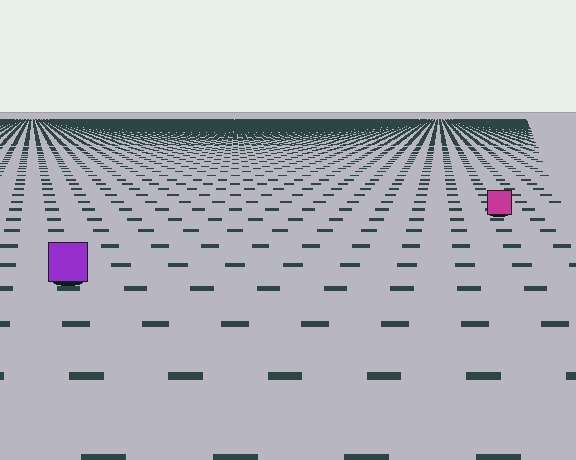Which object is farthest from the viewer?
The magenta square is farthest from the viewer. It appears smaller and the ground texture around it is denser.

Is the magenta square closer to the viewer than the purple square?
No. The purple square is closer — you can tell from the texture gradient: the ground texture is coarser near it.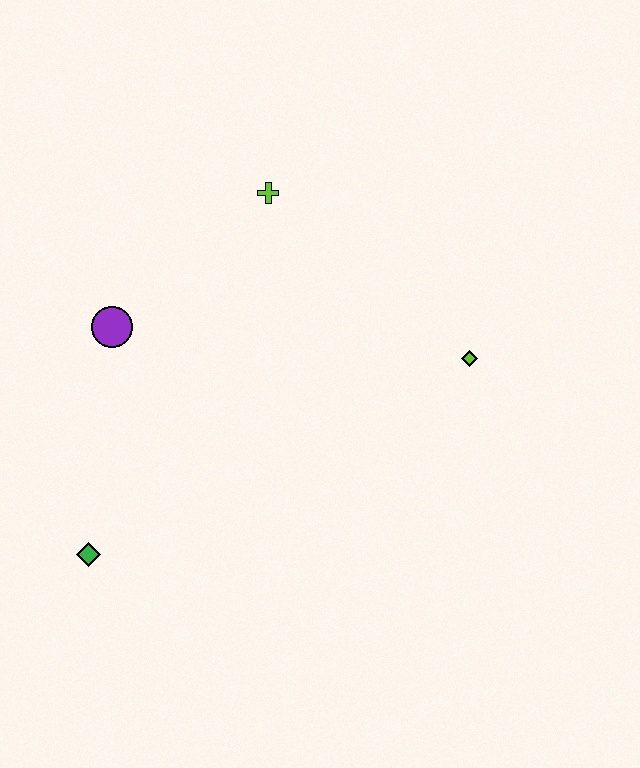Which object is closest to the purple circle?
The lime cross is closest to the purple circle.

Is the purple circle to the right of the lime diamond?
No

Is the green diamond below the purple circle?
Yes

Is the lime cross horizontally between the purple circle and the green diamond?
No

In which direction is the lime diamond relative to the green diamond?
The lime diamond is to the right of the green diamond.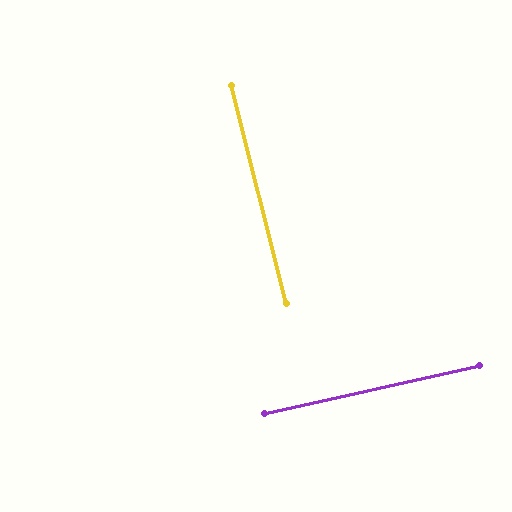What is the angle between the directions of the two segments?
Approximately 89 degrees.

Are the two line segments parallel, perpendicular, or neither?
Perpendicular — they meet at approximately 89°.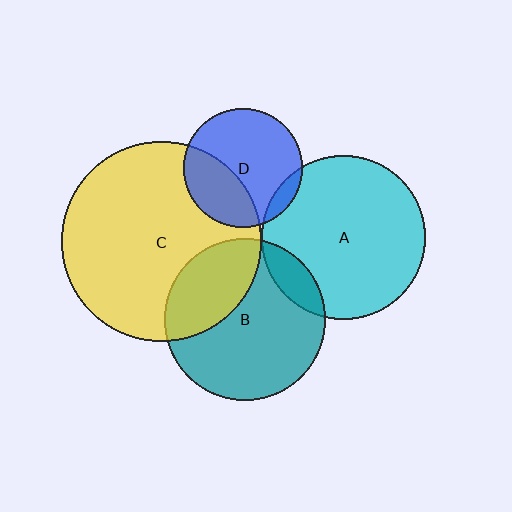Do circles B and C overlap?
Yes.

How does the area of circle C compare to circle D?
Approximately 2.8 times.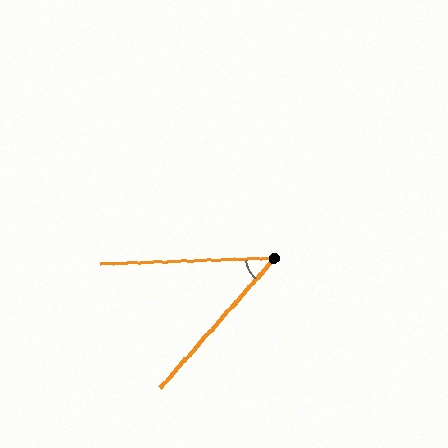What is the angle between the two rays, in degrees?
Approximately 47 degrees.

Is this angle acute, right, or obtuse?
It is acute.